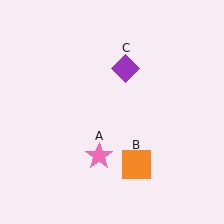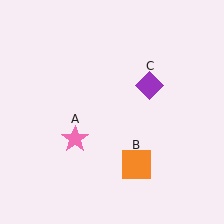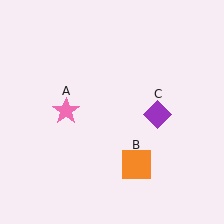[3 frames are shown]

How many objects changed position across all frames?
2 objects changed position: pink star (object A), purple diamond (object C).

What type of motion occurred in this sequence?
The pink star (object A), purple diamond (object C) rotated clockwise around the center of the scene.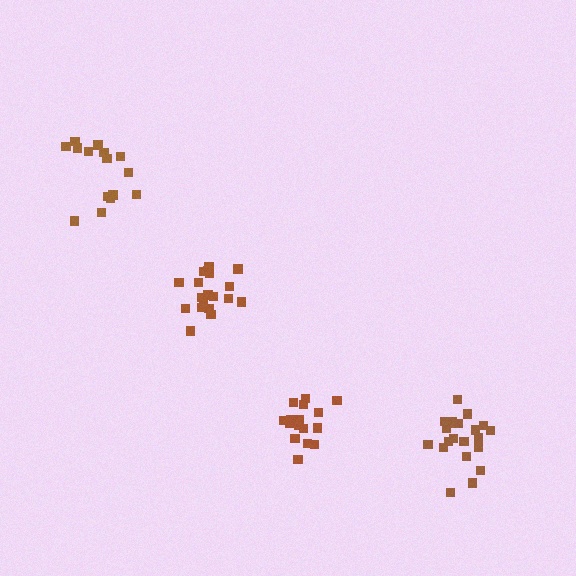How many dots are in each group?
Group 1: 15 dots, Group 2: 18 dots, Group 3: 21 dots, Group 4: 20 dots (74 total).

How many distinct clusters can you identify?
There are 4 distinct clusters.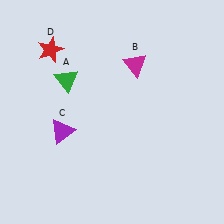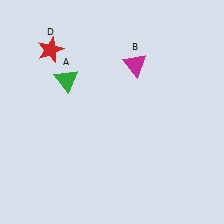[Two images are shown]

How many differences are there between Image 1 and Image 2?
There is 1 difference between the two images.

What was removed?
The purple triangle (C) was removed in Image 2.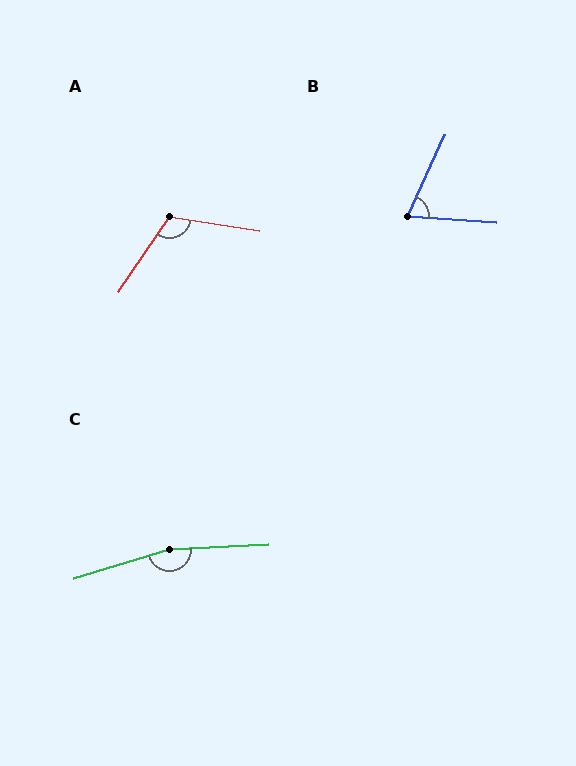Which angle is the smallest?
B, at approximately 70 degrees.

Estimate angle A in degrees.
Approximately 115 degrees.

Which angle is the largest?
C, at approximately 166 degrees.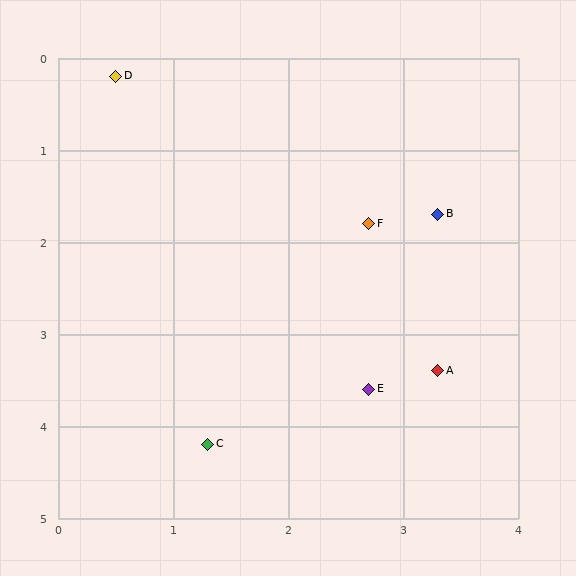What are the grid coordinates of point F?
Point F is at approximately (2.7, 1.8).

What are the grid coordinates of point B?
Point B is at approximately (3.3, 1.7).